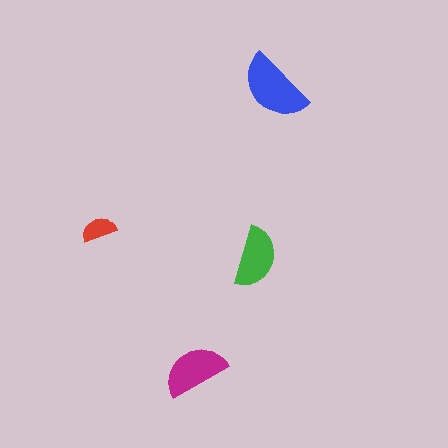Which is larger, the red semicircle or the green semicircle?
The green one.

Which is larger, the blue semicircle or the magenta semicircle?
The blue one.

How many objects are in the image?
There are 4 objects in the image.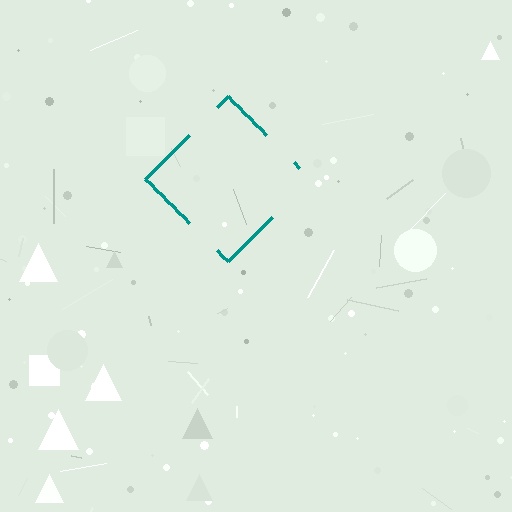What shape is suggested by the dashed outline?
The dashed outline suggests a diamond.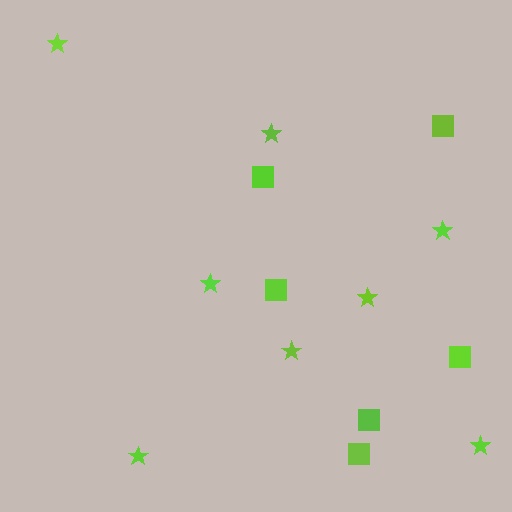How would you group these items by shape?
There are 2 groups: one group of stars (8) and one group of squares (6).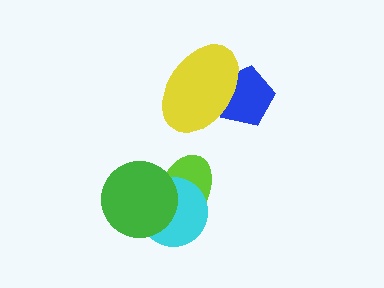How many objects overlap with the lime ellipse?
2 objects overlap with the lime ellipse.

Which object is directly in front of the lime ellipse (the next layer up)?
The cyan circle is directly in front of the lime ellipse.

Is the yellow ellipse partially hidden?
No, no other shape covers it.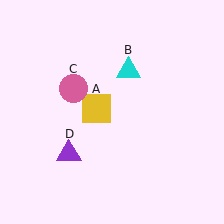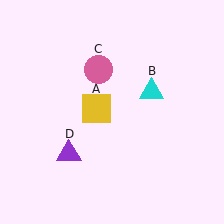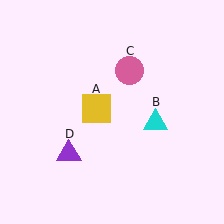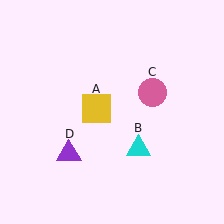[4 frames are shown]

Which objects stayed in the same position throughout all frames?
Yellow square (object A) and purple triangle (object D) remained stationary.